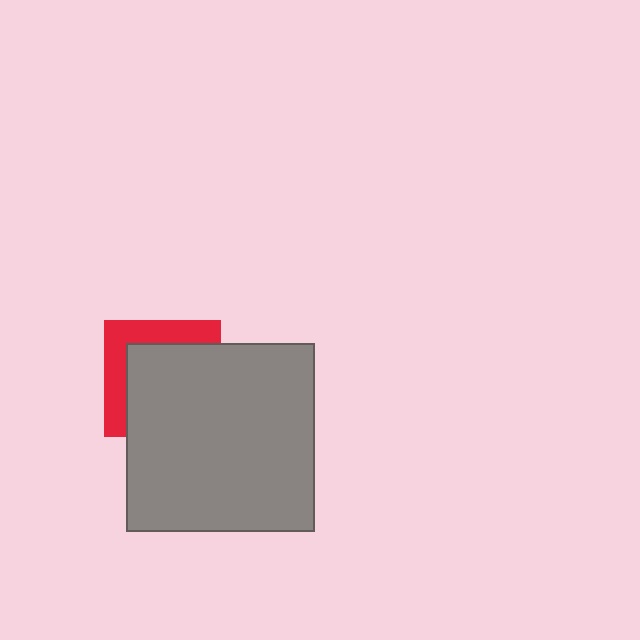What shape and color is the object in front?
The object in front is a gray square.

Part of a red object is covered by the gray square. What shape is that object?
It is a square.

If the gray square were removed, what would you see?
You would see the complete red square.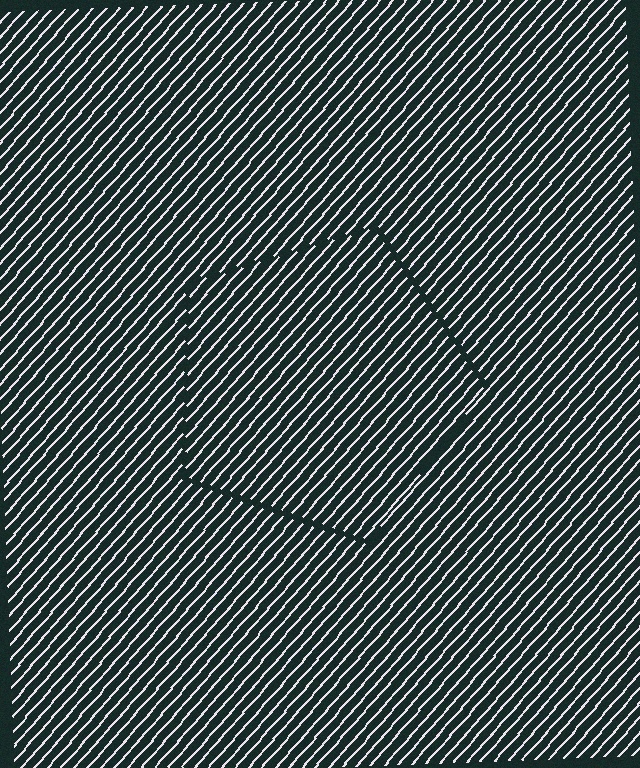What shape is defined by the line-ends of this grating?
An illusory pentagon. The interior of the shape contains the same grating, shifted by half a period — the contour is defined by the phase discontinuity where line-ends from the inner and outer gratings abut.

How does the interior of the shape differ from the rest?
The interior of the shape contains the same grating, shifted by half a period — the contour is defined by the phase discontinuity where line-ends from the inner and outer gratings abut.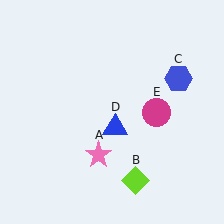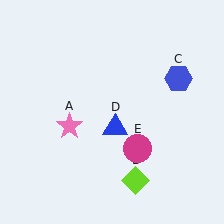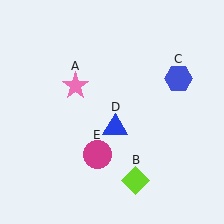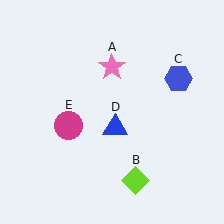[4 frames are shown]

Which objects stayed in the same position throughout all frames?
Lime diamond (object B) and blue hexagon (object C) and blue triangle (object D) remained stationary.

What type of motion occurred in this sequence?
The pink star (object A), magenta circle (object E) rotated clockwise around the center of the scene.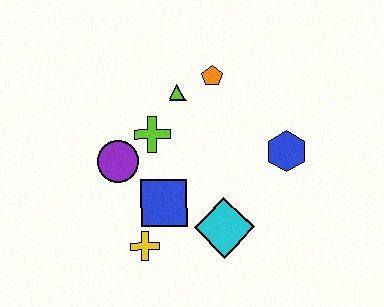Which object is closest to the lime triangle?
The orange pentagon is closest to the lime triangle.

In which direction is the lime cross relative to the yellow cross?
The lime cross is above the yellow cross.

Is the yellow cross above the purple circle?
No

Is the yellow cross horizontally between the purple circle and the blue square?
Yes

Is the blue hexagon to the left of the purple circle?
No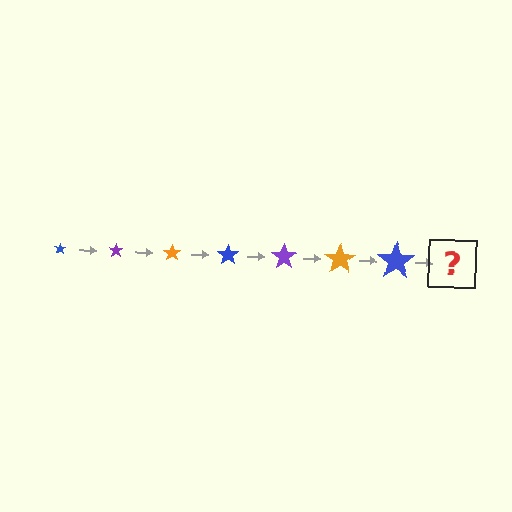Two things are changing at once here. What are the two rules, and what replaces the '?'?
The two rules are that the star grows larger each step and the color cycles through blue, purple, and orange. The '?' should be a purple star, larger than the previous one.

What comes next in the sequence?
The next element should be a purple star, larger than the previous one.